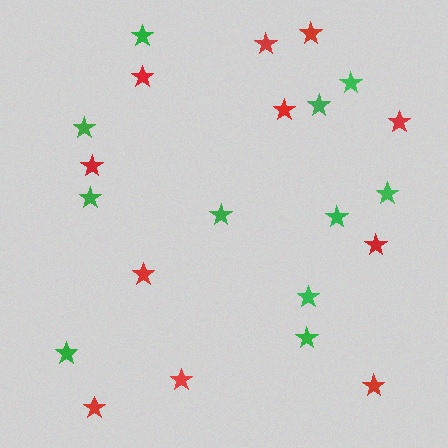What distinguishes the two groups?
There are 2 groups: one group of red stars (11) and one group of green stars (11).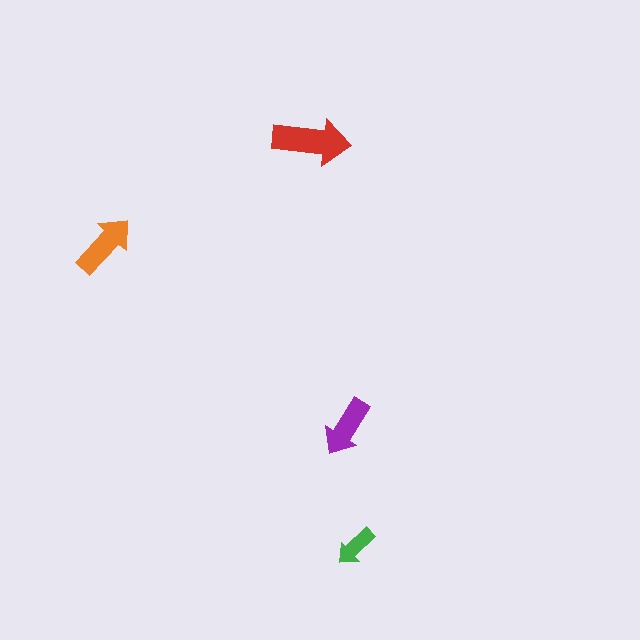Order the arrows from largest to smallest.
the red one, the orange one, the purple one, the green one.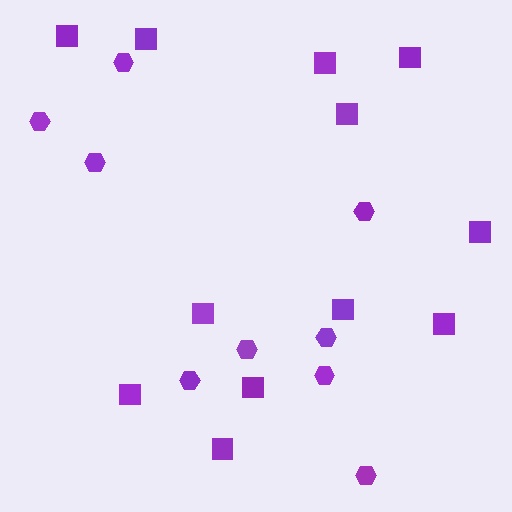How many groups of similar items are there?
There are 2 groups: one group of squares (12) and one group of hexagons (9).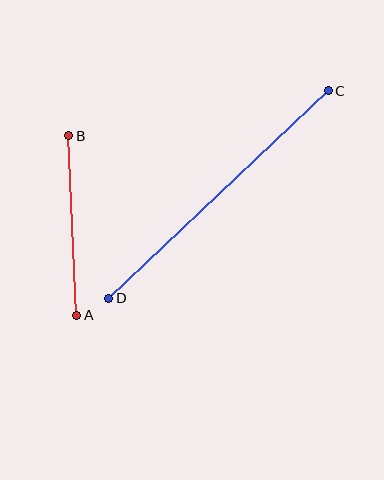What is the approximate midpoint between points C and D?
The midpoint is at approximately (219, 194) pixels.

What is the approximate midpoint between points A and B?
The midpoint is at approximately (73, 225) pixels.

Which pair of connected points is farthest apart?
Points C and D are farthest apart.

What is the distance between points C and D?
The distance is approximately 302 pixels.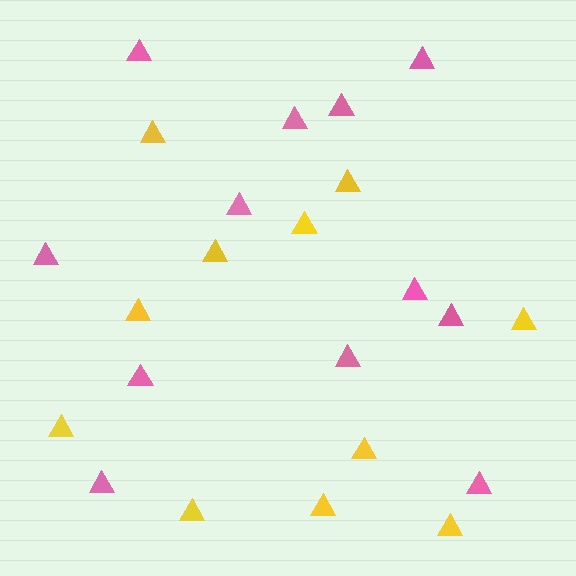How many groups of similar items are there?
There are 2 groups: one group of yellow triangles (11) and one group of pink triangles (12).